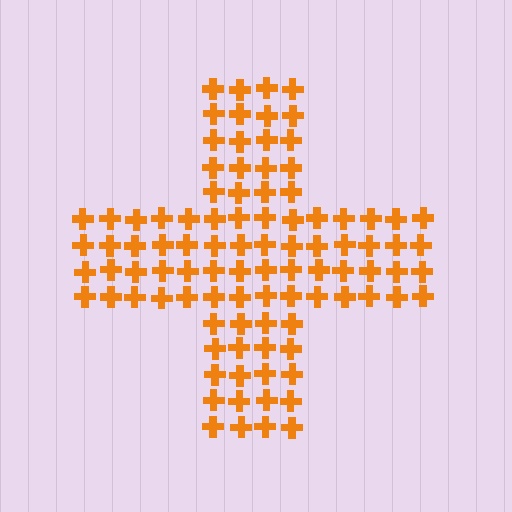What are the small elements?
The small elements are crosses.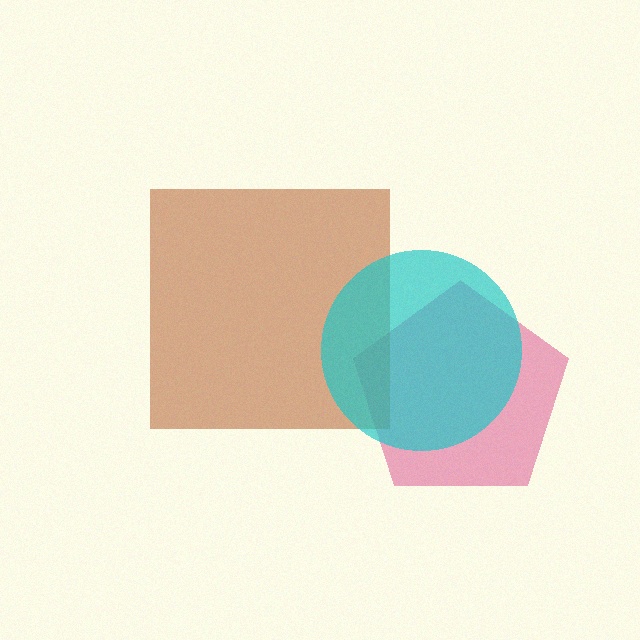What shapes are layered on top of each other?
The layered shapes are: a pink pentagon, a brown square, a cyan circle.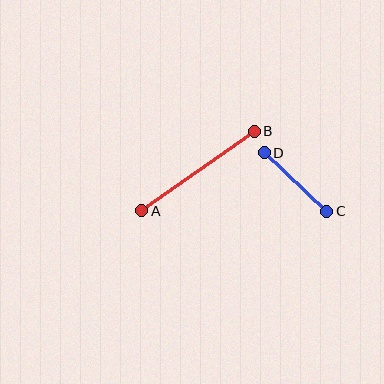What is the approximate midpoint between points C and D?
The midpoint is at approximately (295, 182) pixels.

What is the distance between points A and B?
The distance is approximately 138 pixels.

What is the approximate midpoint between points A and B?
The midpoint is at approximately (198, 171) pixels.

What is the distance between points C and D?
The distance is approximately 85 pixels.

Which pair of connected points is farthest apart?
Points A and B are farthest apart.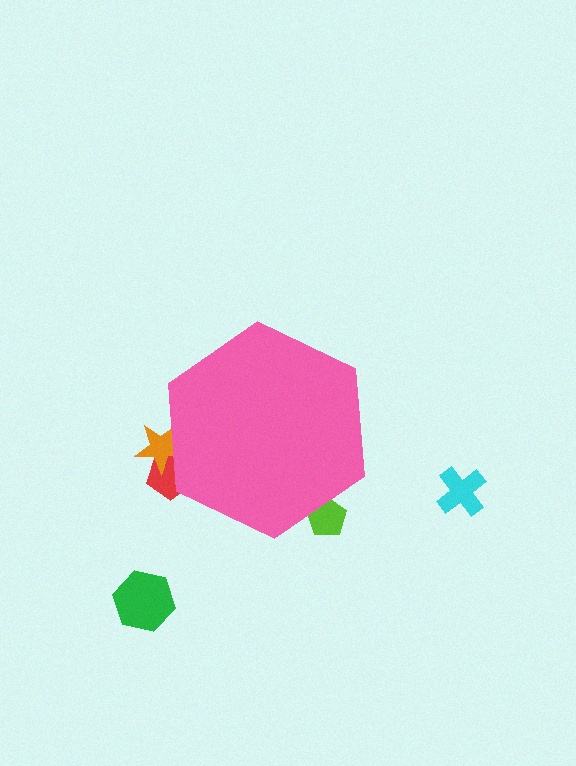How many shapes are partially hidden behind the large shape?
3 shapes are partially hidden.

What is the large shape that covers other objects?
A pink hexagon.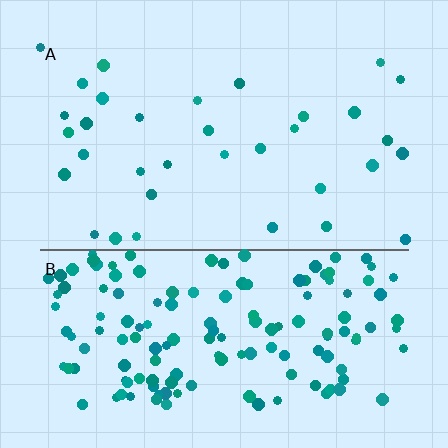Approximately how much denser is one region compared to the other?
Approximately 4.6× — region B over region A.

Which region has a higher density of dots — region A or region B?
B (the bottom).